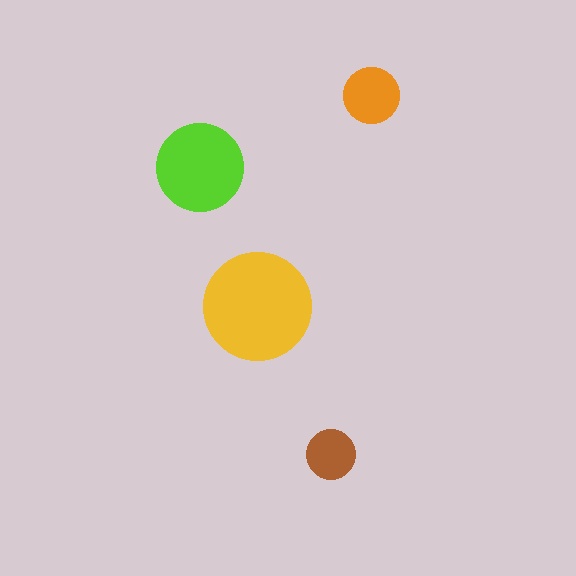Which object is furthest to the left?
The lime circle is leftmost.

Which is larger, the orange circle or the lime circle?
The lime one.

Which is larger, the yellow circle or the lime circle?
The yellow one.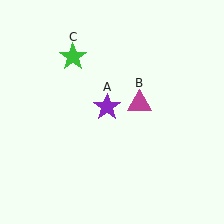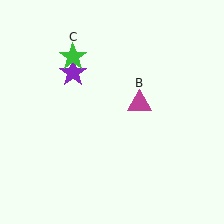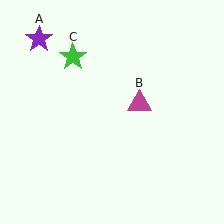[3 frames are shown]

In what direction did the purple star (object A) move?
The purple star (object A) moved up and to the left.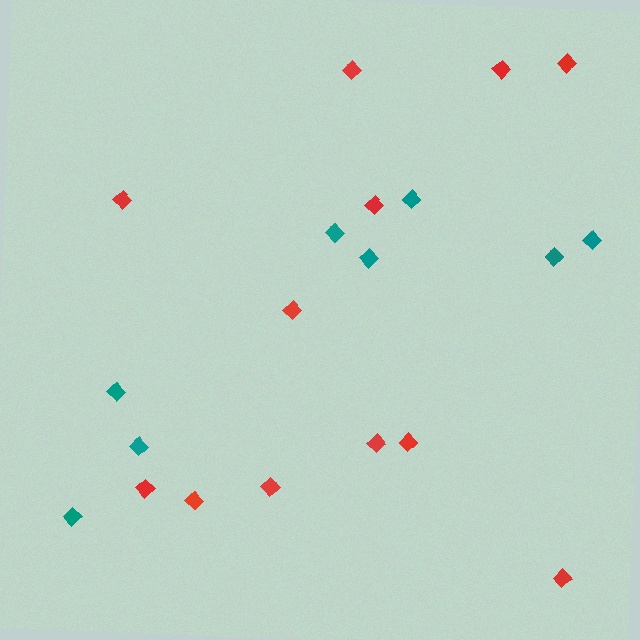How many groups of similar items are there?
There are 2 groups: one group of teal diamonds (8) and one group of red diamonds (12).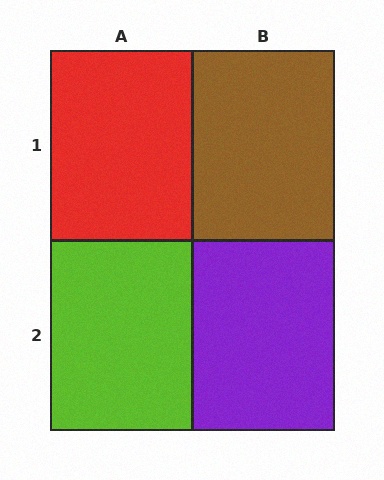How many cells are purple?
1 cell is purple.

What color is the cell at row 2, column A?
Lime.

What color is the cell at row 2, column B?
Purple.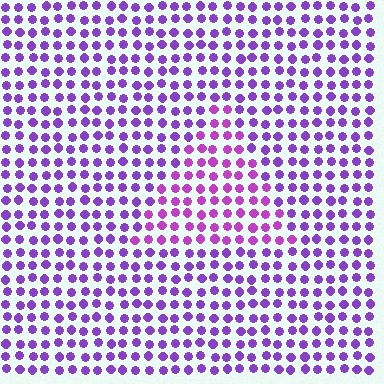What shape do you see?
I see a triangle.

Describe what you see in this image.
The image is filled with small purple elements in a uniform arrangement. A triangle-shaped region is visible where the elements are tinted to a slightly different hue, forming a subtle color boundary.